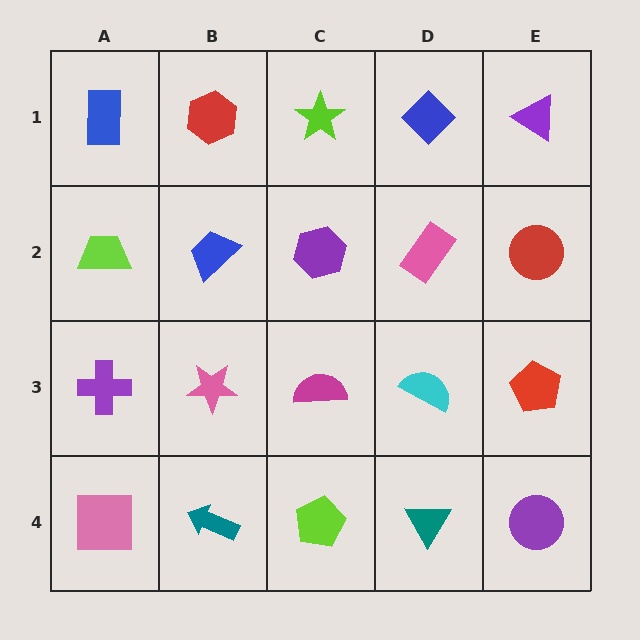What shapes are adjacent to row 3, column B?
A blue trapezoid (row 2, column B), a teal arrow (row 4, column B), a purple cross (row 3, column A), a magenta semicircle (row 3, column C).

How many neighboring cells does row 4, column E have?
2.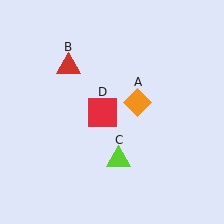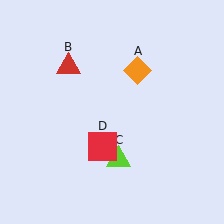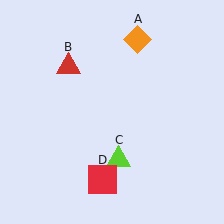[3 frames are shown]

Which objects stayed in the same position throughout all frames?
Red triangle (object B) and lime triangle (object C) remained stationary.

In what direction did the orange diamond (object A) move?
The orange diamond (object A) moved up.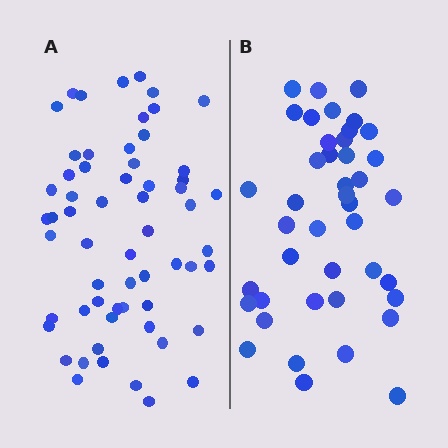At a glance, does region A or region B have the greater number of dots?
Region A (the left region) has more dots.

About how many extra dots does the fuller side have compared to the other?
Region A has approximately 20 more dots than region B.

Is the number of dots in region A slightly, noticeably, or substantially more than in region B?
Region A has noticeably more, but not dramatically so. The ratio is roughly 1.4 to 1.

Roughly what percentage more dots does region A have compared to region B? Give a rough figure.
About 45% more.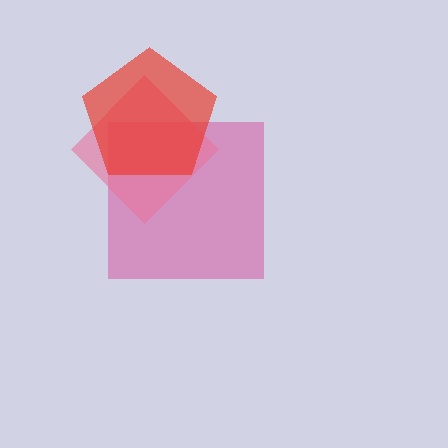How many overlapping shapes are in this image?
There are 3 overlapping shapes in the image.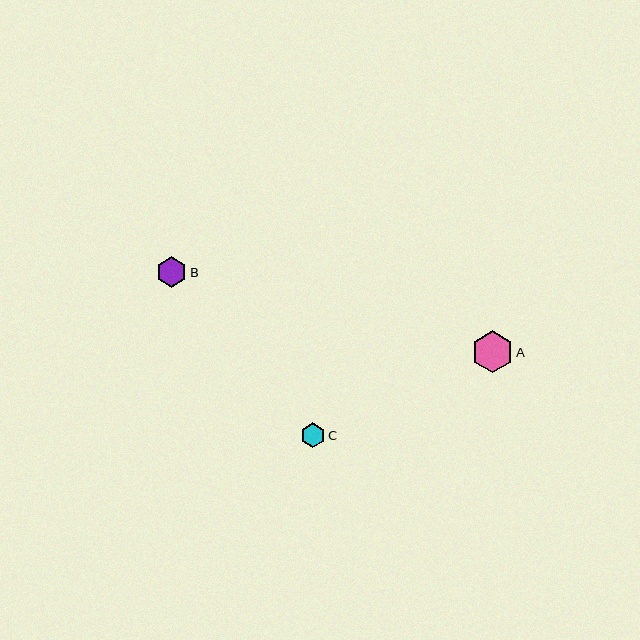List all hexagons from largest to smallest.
From largest to smallest: A, B, C.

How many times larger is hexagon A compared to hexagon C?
Hexagon A is approximately 1.7 times the size of hexagon C.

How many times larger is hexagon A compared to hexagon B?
Hexagon A is approximately 1.4 times the size of hexagon B.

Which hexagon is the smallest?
Hexagon C is the smallest with a size of approximately 25 pixels.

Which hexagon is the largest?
Hexagon A is the largest with a size of approximately 42 pixels.